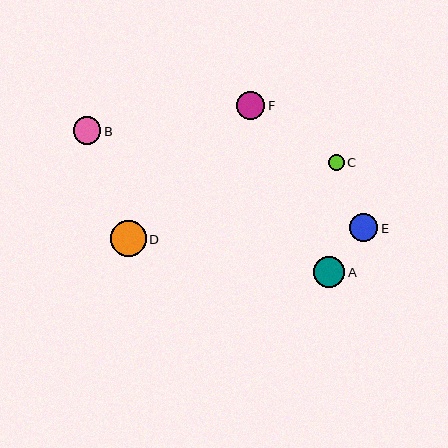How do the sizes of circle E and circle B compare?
Circle E and circle B are approximately the same size.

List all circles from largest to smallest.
From largest to smallest: D, A, E, F, B, C.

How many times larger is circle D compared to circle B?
Circle D is approximately 1.3 times the size of circle B.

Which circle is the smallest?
Circle C is the smallest with a size of approximately 16 pixels.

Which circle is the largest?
Circle D is the largest with a size of approximately 36 pixels.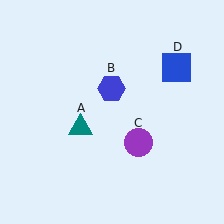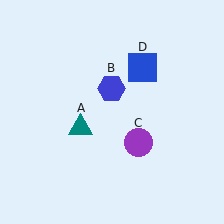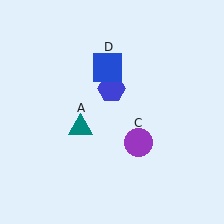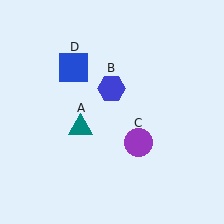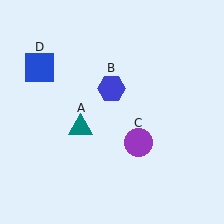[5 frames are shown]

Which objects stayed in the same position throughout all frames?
Teal triangle (object A) and blue hexagon (object B) and purple circle (object C) remained stationary.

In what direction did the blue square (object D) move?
The blue square (object D) moved left.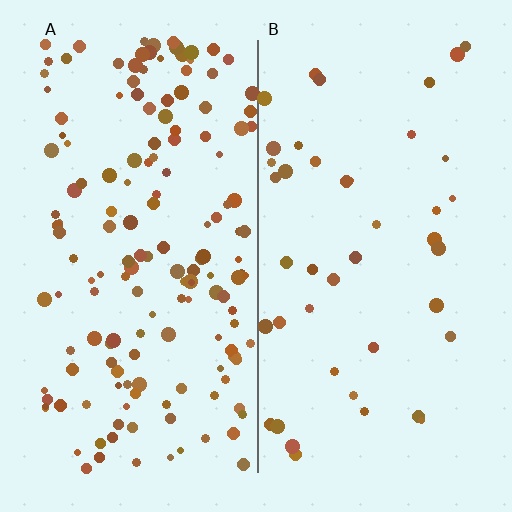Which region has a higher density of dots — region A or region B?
A (the left).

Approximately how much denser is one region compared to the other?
Approximately 3.7× — region A over region B.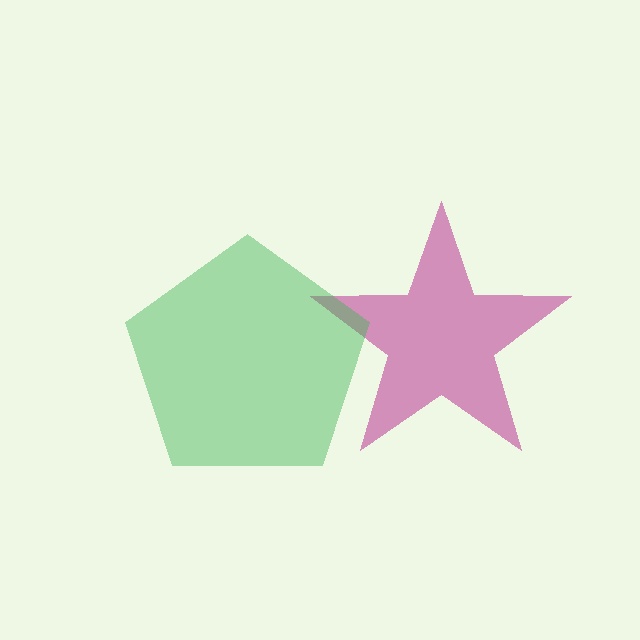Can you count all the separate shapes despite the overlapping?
Yes, there are 2 separate shapes.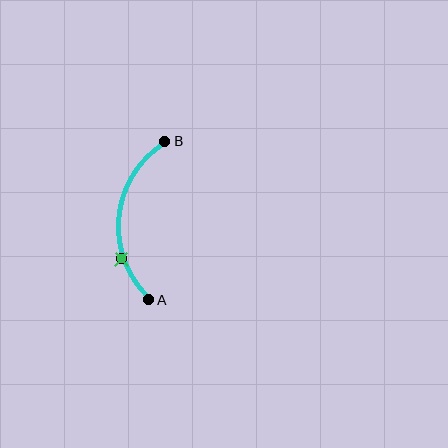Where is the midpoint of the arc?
The arc midpoint is the point on the curve farthest from the straight line joining A and B. It sits to the left of that line.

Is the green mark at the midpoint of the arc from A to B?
No. The green mark lies on the arc but is closer to endpoint A. The arc midpoint would be at the point on the curve equidistant along the arc from both A and B.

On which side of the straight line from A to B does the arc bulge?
The arc bulges to the left of the straight line connecting A and B.